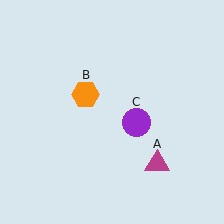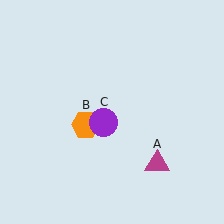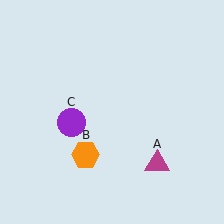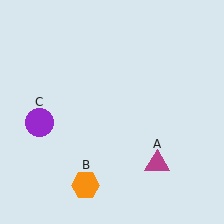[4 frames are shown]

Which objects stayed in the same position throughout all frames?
Magenta triangle (object A) remained stationary.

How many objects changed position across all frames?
2 objects changed position: orange hexagon (object B), purple circle (object C).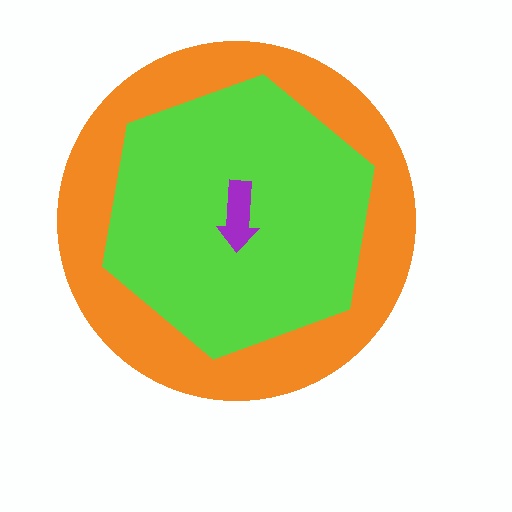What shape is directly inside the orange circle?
The lime hexagon.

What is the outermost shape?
The orange circle.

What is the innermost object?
The purple arrow.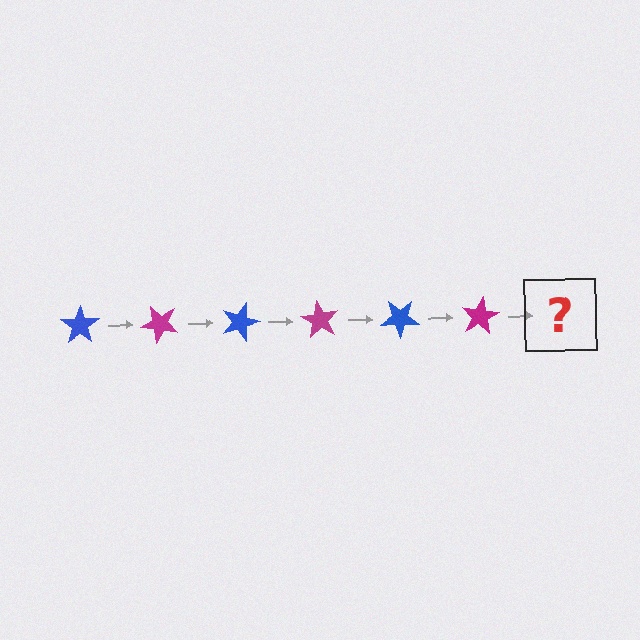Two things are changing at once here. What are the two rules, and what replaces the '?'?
The two rules are that it rotates 45 degrees each step and the color cycles through blue and magenta. The '?' should be a blue star, rotated 270 degrees from the start.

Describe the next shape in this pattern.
It should be a blue star, rotated 270 degrees from the start.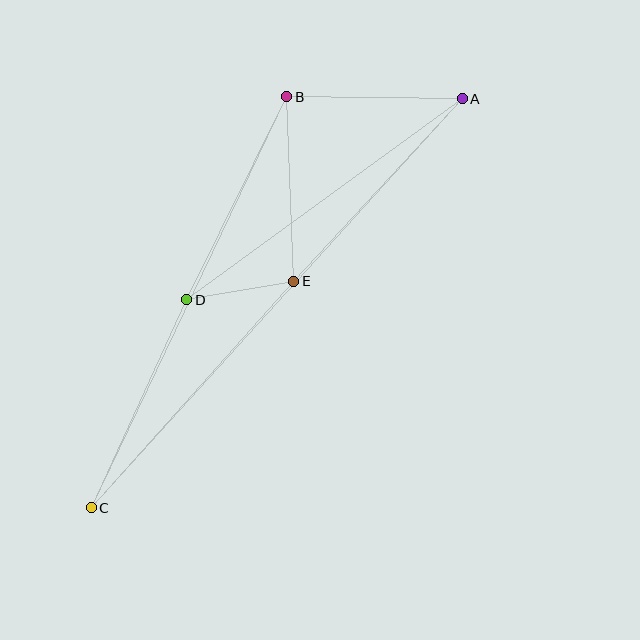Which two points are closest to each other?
Points D and E are closest to each other.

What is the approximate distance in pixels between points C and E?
The distance between C and E is approximately 304 pixels.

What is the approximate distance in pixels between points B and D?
The distance between B and D is approximately 226 pixels.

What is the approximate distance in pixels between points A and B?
The distance between A and B is approximately 176 pixels.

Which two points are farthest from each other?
Points A and C are farthest from each other.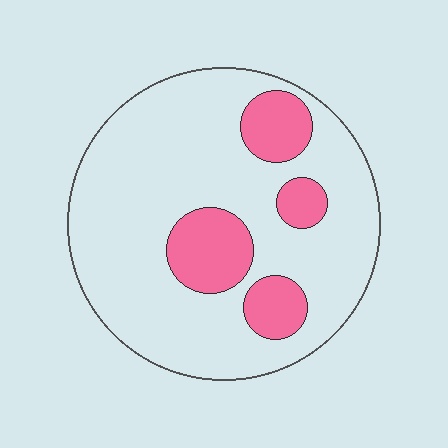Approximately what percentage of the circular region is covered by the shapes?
Approximately 20%.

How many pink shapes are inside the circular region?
4.